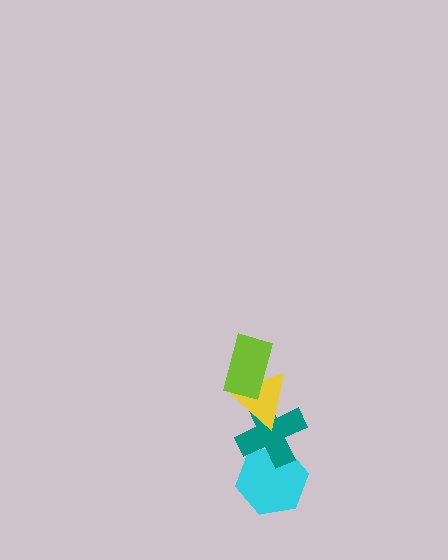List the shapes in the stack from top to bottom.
From top to bottom: the lime rectangle, the yellow triangle, the teal cross, the cyan hexagon.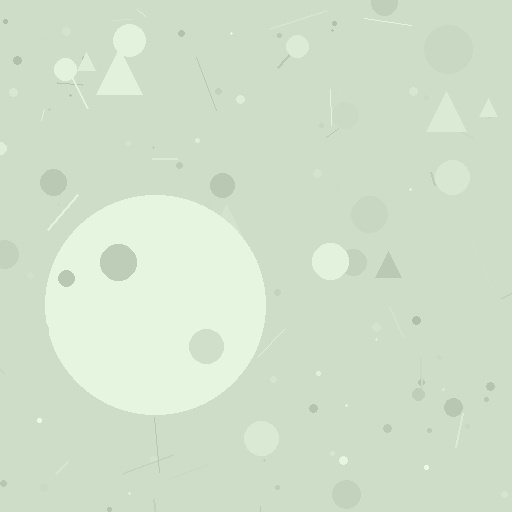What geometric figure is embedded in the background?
A circle is embedded in the background.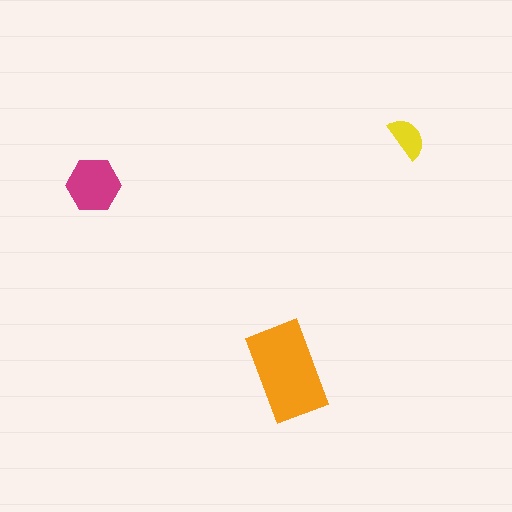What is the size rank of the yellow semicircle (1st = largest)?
3rd.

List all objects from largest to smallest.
The orange rectangle, the magenta hexagon, the yellow semicircle.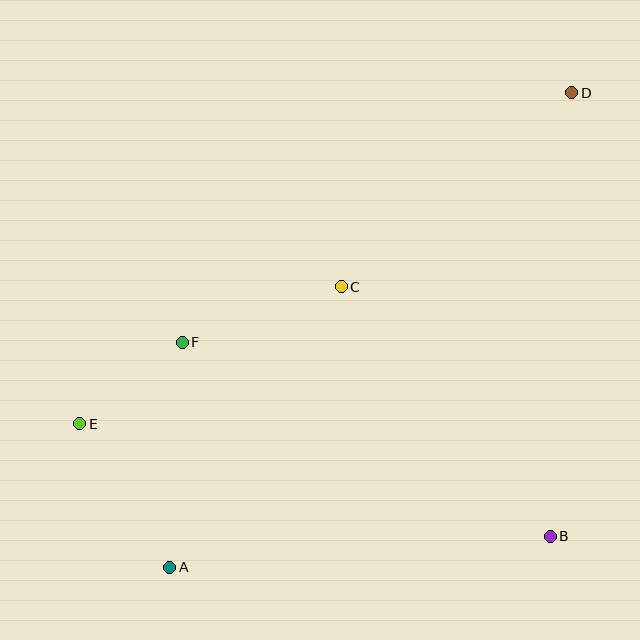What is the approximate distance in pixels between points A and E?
The distance between A and E is approximately 169 pixels.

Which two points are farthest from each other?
Points A and D are farthest from each other.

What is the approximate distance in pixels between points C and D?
The distance between C and D is approximately 301 pixels.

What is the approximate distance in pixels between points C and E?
The distance between C and E is approximately 295 pixels.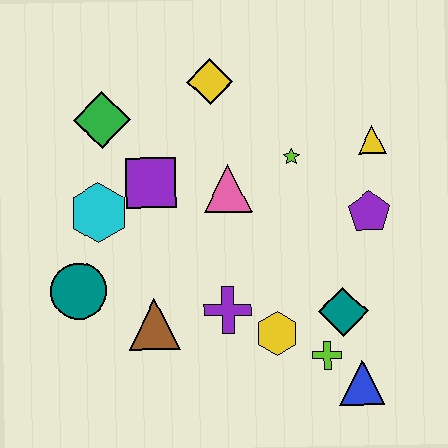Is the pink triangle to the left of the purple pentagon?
Yes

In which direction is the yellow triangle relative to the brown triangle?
The yellow triangle is to the right of the brown triangle.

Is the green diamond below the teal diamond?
No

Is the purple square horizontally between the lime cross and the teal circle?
Yes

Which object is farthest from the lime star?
The teal circle is farthest from the lime star.